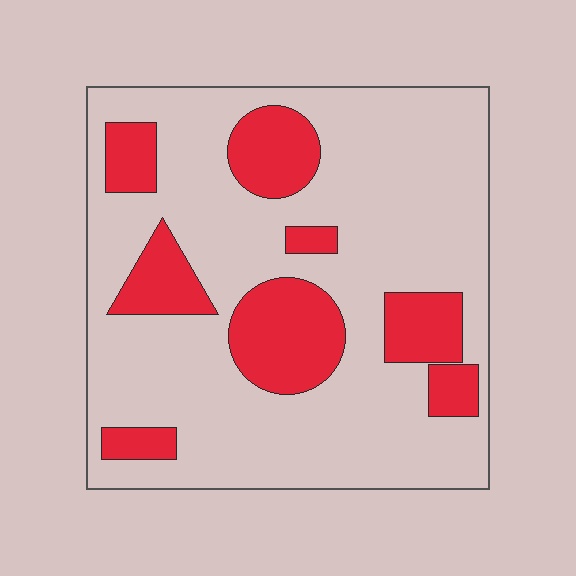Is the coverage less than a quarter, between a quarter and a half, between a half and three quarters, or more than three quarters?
Less than a quarter.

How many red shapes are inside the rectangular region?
8.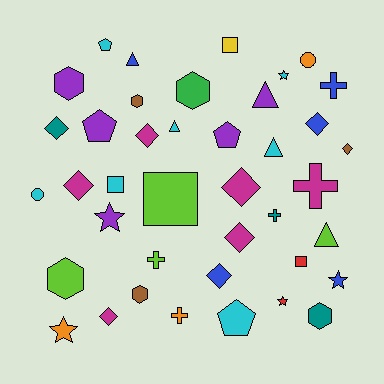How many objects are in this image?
There are 40 objects.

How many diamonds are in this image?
There are 9 diamonds.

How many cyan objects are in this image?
There are 7 cyan objects.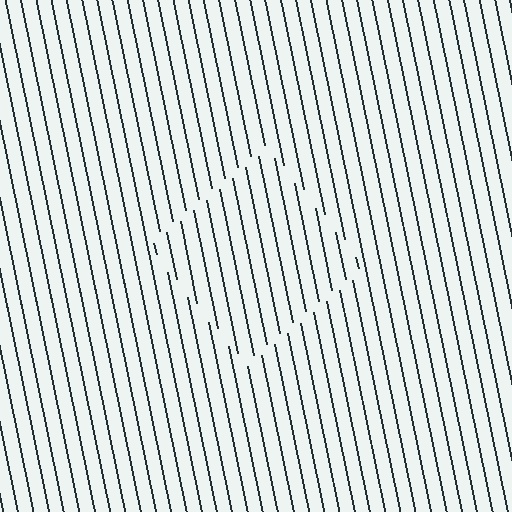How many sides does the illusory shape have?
4 sides — the line-ends trace a square.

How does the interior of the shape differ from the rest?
The interior of the shape contains the same grating, shifted by half a period — the contour is defined by the phase discontinuity where line-ends from the inner and outer gratings abut.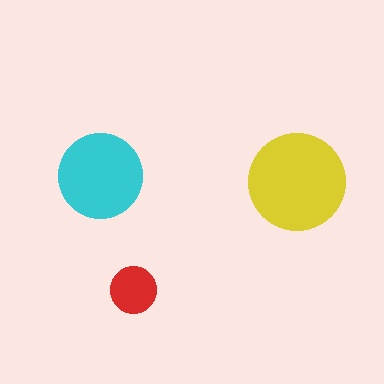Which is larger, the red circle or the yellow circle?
The yellow one.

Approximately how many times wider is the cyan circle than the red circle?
About 2 times wider.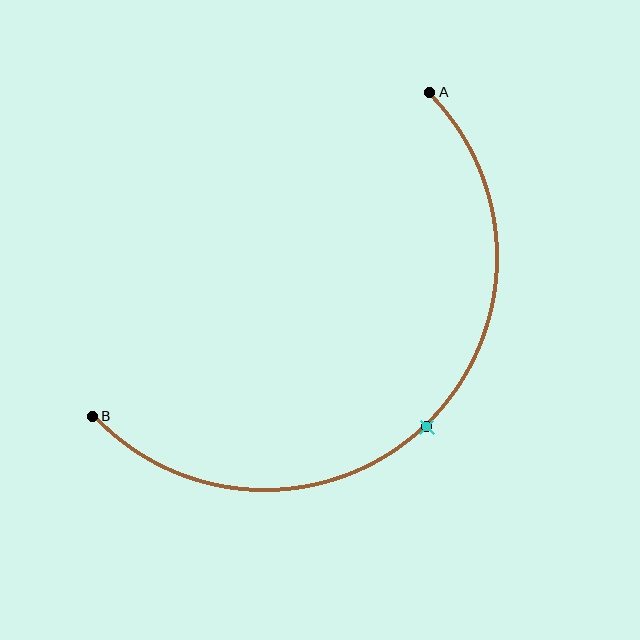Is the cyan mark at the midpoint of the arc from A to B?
Yes. The cyan mark lies on the arc at equal arc-length from both A and B — it is the arc midpoint.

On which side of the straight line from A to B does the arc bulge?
The arc bulges below and to the right of the straight line connecting A and B.